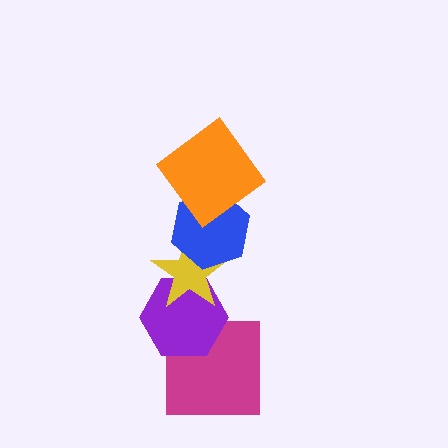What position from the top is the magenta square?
The magenta square is 5th from the top.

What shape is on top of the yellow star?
The blue hexagon is on top of the yellow star.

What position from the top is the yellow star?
The yellow star is 3rd from the top.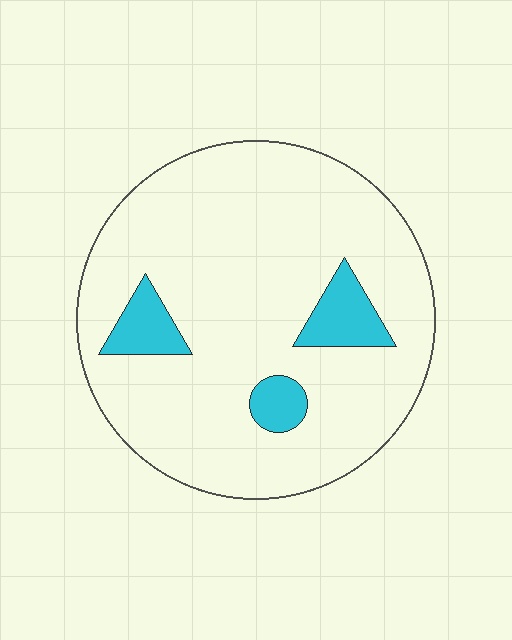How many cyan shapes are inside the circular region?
3.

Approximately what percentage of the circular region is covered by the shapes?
Approximately 10%.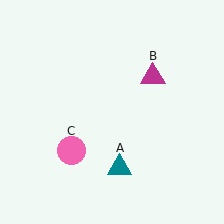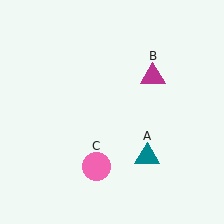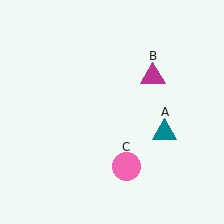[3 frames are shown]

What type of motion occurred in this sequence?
The teal triangle (object A), pink circle (object C) rotated counterclockwise around the center of the scene.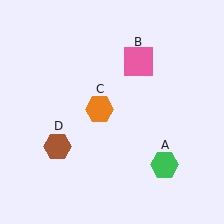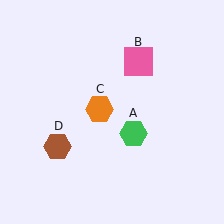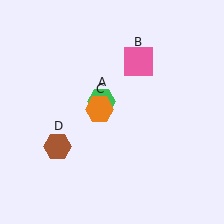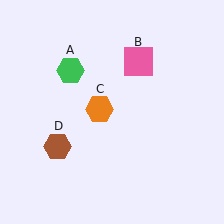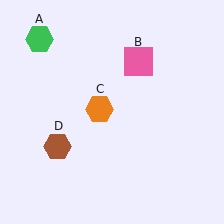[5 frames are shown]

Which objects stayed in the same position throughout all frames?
Pink square (object B) and orange hexagon (object C) and brown hexagon (object D) remained stationary.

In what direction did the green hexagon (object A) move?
The green hexagon (object A) moved up and to the left.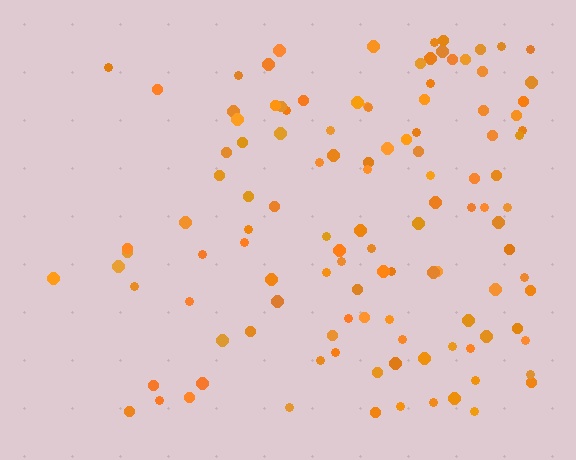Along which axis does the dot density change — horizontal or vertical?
Horizontal.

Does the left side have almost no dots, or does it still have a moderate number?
Still a moderate number, just noticeably fewer than the right.